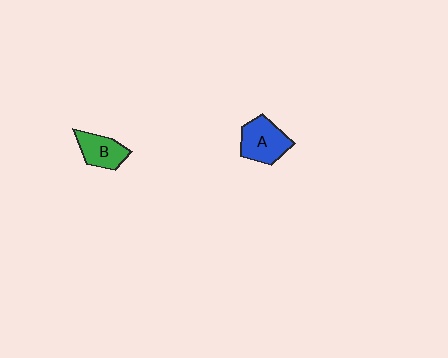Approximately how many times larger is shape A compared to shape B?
Approximately 1.3 times.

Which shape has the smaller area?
Shape B (green).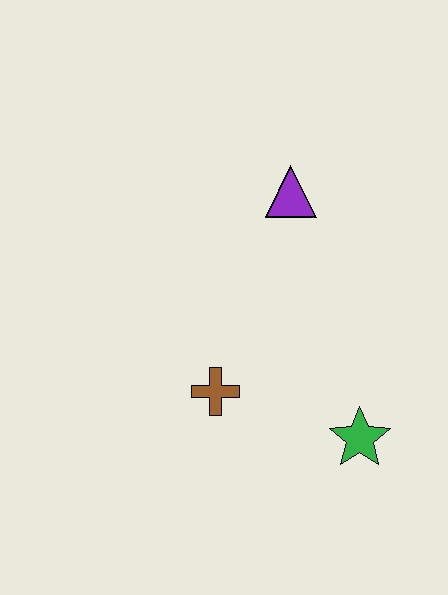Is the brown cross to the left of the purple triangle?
Yes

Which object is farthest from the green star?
The purple triangle is farthest from the green star.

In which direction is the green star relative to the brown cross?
The green star is to the right of the brown cross.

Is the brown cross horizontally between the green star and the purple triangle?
No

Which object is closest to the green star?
The brown cross is closest to the green star.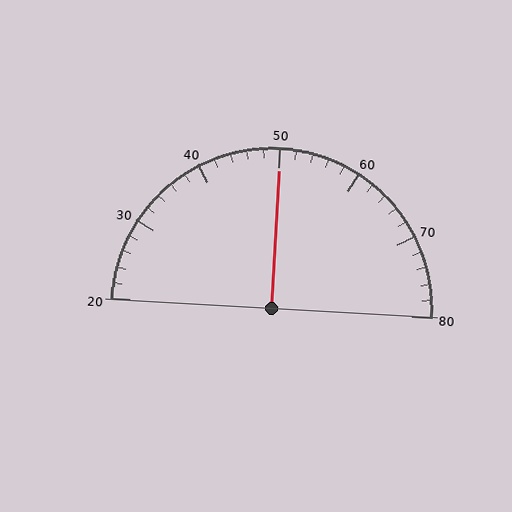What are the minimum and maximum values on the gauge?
The gauge ranges from 20 to 80.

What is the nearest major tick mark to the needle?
The nearest major tick mark is 50.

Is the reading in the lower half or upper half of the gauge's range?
The reading is in the upper half of the range (20 to 80).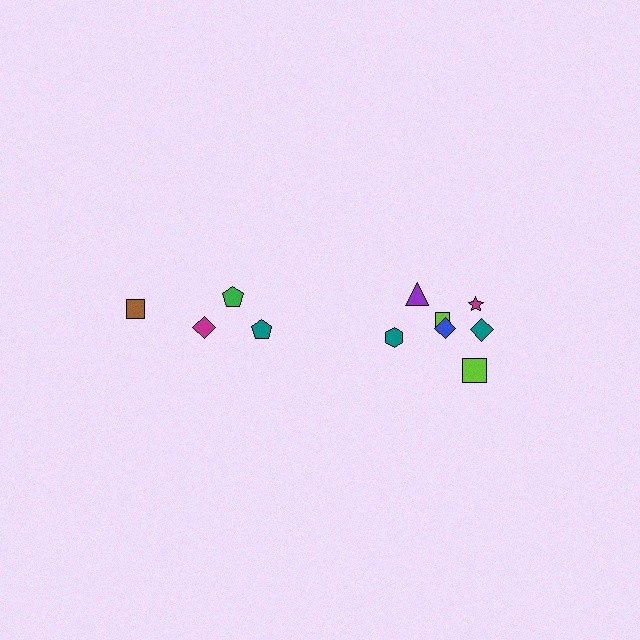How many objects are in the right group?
There are 7 objects.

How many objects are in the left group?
There are 4 objects.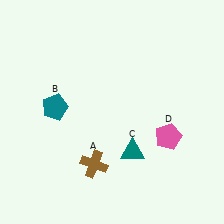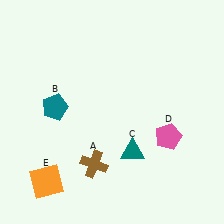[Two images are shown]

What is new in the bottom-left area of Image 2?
An orange square (E) was added in the bottom-left area of Image 2.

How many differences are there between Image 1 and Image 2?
There is 1 difference between the two images.